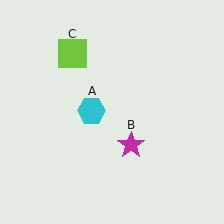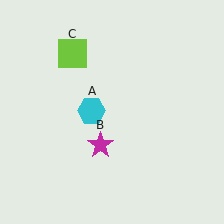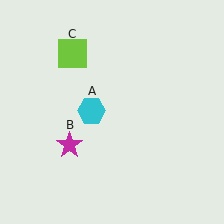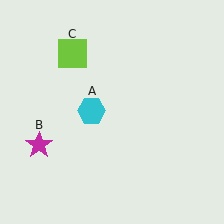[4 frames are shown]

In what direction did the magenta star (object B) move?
The magenta star (object B) moved left.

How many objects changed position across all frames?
1 object changed position: magenta star (object B).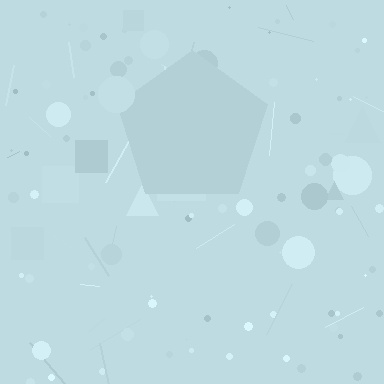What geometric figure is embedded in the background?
A pentagon is embedded in the background.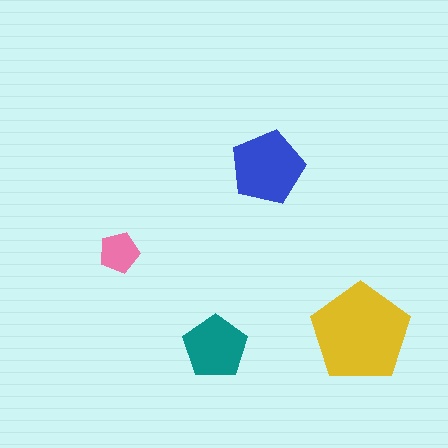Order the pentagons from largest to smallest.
the yellow one, the blue one, the teal one, the pink one.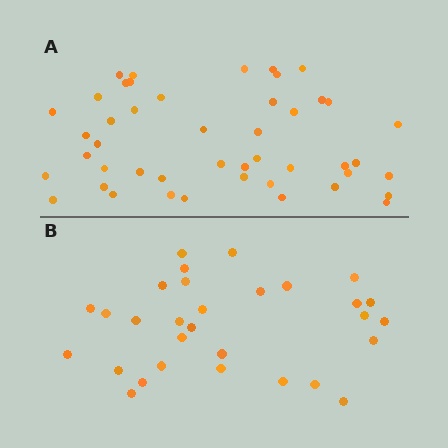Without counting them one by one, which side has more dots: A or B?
Region A (the top region) has more dots.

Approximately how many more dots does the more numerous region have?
Region A has approximately 15 more dots than region B.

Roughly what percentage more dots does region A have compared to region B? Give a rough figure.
About 55% more.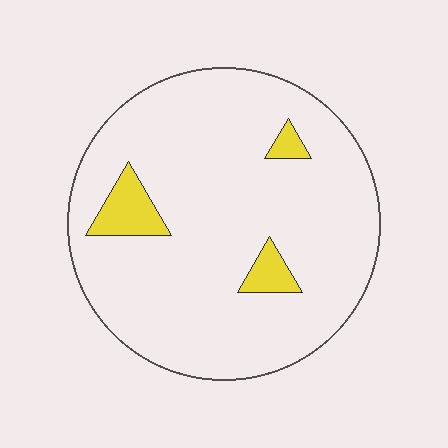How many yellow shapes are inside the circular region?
3.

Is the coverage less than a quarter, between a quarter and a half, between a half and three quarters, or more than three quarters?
Less than a quarter.